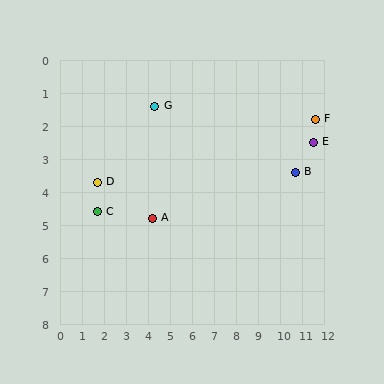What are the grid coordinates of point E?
Point E is at approximately (11.5, 2.5).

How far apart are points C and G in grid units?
Points C and G are about 4.1 grid units apart.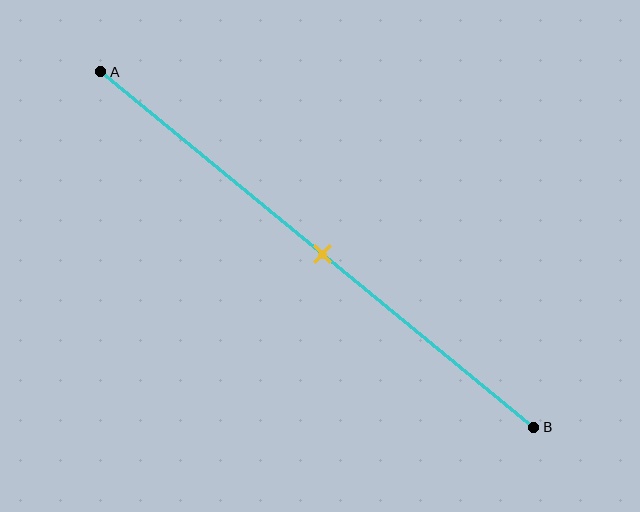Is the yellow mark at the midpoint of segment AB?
Yes, the mark is approximately at the midpoint.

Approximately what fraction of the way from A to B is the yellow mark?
The yellow mark is approximately 50% of the way from A to B.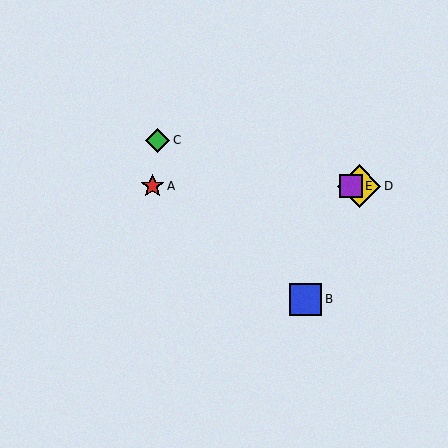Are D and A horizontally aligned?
Yes, both are at y≈186.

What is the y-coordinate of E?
Object E is at y≈186.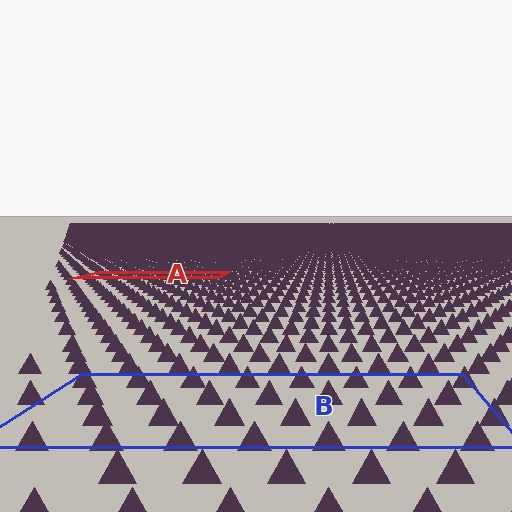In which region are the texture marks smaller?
The texture marks are smaller in region A, because it is farther away.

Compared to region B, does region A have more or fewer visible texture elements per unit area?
Region A has more texture elements per unit area — they are packed more densely because it is farther away.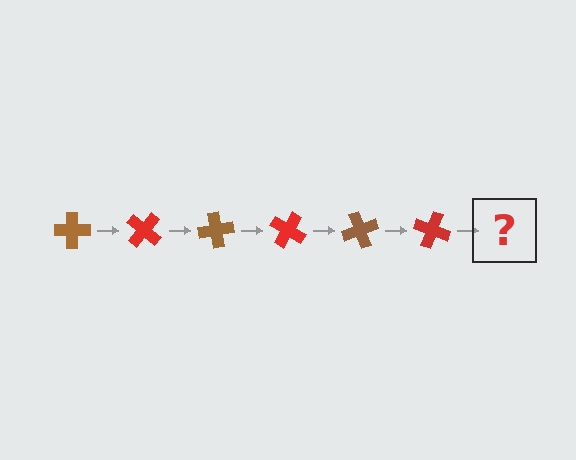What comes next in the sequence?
The next element should be a brown cross, rotated 240 degrees from the start.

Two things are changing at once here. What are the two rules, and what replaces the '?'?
The two rules are that it rotates 40 degrees each step and the color cycles through brown and red. The '?' should be a brown cross, rotated 240 degrees from the start.